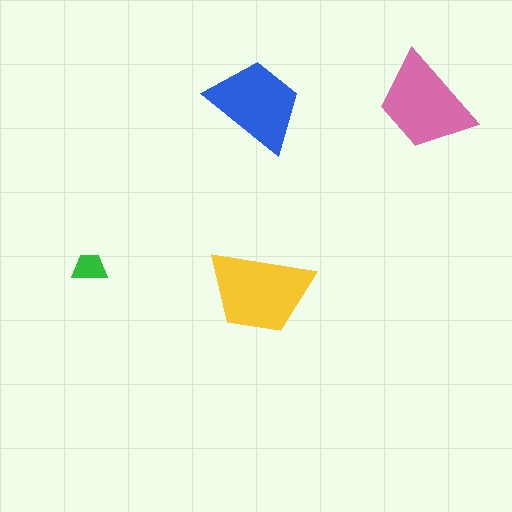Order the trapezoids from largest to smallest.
the yellow one, the pink one, the blue one, the green one.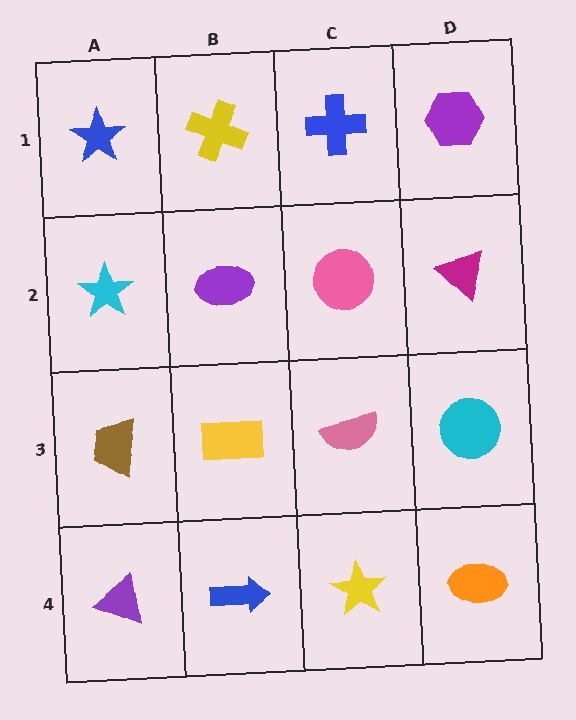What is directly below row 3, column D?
An orange ellipse.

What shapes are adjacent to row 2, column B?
A yellow cross (row 1, column B), a yellow rectangle (row 3, column B), a cyan star (row 2, column A), a pink circle (row 2, column C).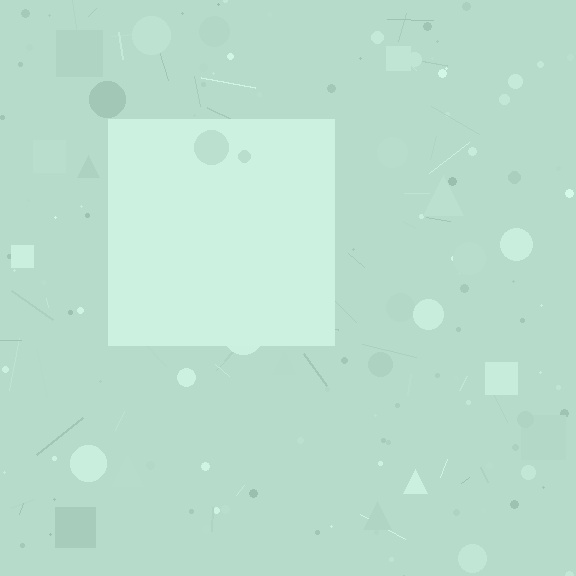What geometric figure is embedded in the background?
A square is embedded in the background.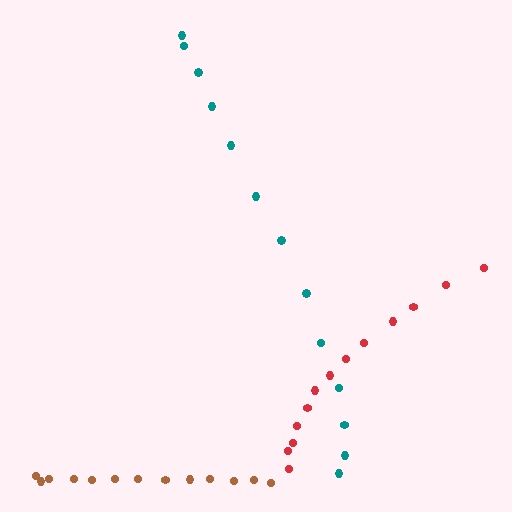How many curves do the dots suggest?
There are 3 distinct paths.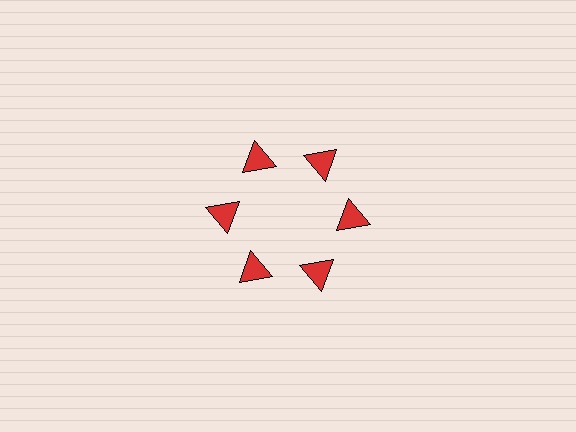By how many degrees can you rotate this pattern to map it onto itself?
The pattern maps onto itself every 60 degrees of rotation.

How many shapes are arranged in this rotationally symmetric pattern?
There are 6 shapes, arranged in 6 groups of 1.